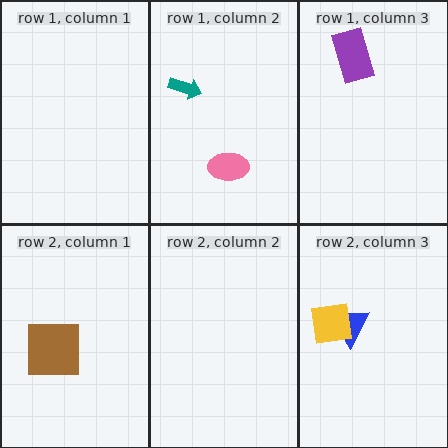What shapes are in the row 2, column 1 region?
The brown square.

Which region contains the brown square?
The row 2, column 1 region.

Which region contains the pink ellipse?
The row 1, column 2 region.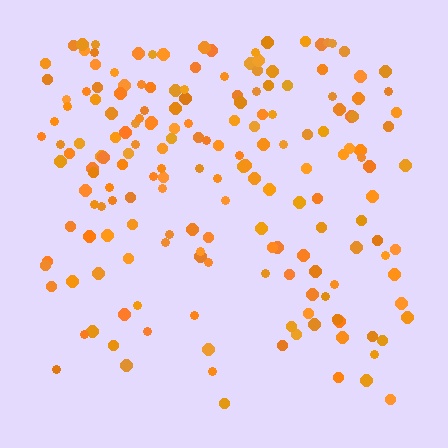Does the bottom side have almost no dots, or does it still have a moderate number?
Still a moderate number, just noticeably fewer than the top.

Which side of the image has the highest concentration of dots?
The top.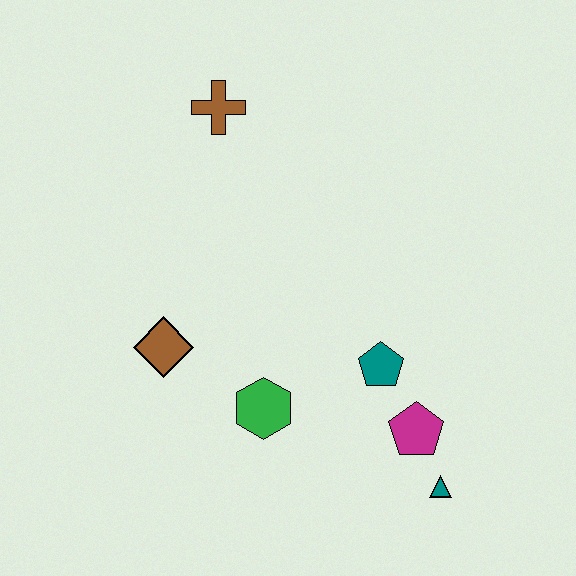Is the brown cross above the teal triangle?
Yes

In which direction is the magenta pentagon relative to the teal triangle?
The magenta pentagon is above the teal triangle.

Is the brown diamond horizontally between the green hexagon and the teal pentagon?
No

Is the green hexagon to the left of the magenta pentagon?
Yes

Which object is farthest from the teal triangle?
The brown cross is farthest from the teal triangle.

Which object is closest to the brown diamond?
The green hexagon is closest to the brown diamond.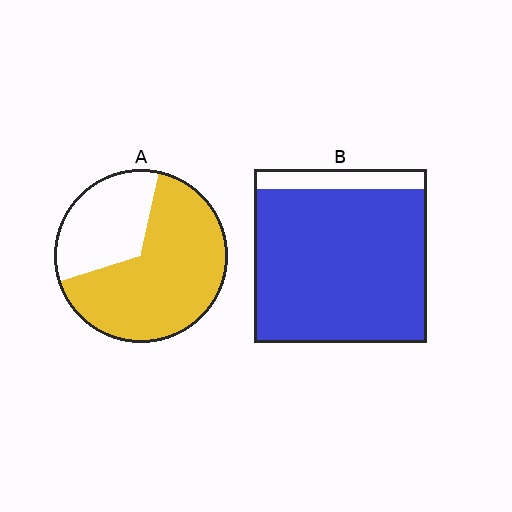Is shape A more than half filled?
Yes.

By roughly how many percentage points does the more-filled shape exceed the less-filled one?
By roughly 20 percentage points (B over A).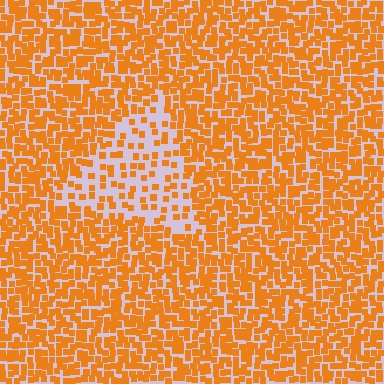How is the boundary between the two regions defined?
The boundary is defined by a change in element density (approximately 2.4x ratio). All elements are the same color, size, and shape.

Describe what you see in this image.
The image contains small orange elements arranged at two different densities. A triangle-shaped region is visible where the elements are less densely packed than the surrounding area.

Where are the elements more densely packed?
The elements are more densely packed outside the triangle boundary.